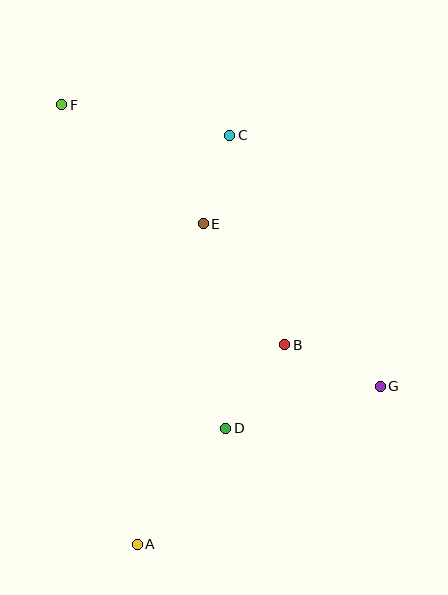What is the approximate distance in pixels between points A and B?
The distance between A and B is approximately 248 pixels.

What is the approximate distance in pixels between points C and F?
The distance between C and F is approximately 171 pixels.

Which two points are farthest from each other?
Points A and F are farthest from each other.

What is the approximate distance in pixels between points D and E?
The distance between D and E is approximately 206 pixels.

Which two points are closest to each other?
Points C and E are closest to each other.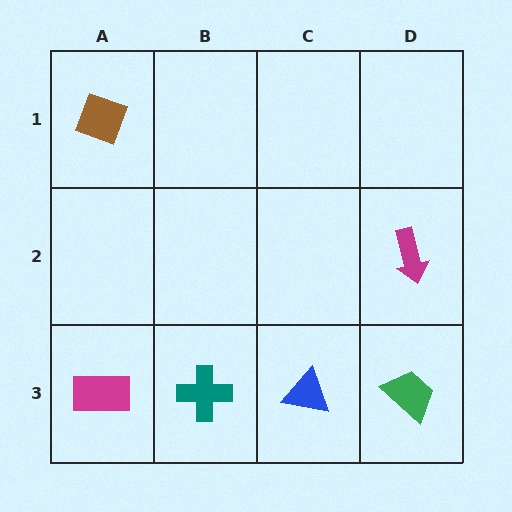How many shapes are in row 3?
4 shapes.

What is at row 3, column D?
A green trapezoid.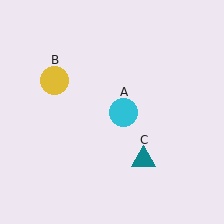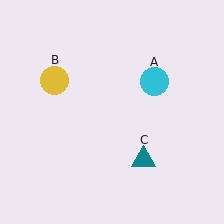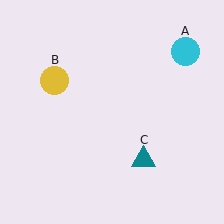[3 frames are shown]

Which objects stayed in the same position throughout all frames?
Yellow circle (object B) and teal triangle (object C) remained stationary.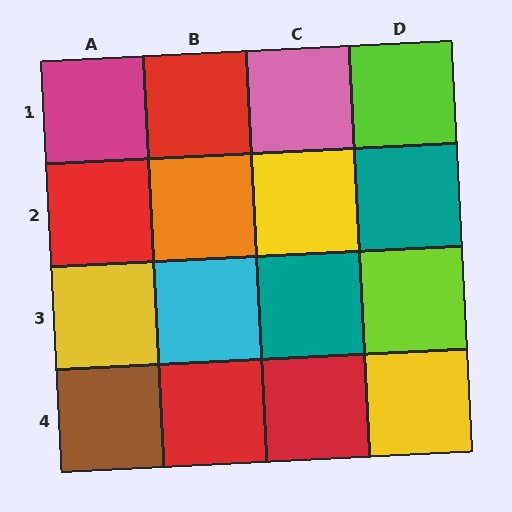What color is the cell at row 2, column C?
Yellow.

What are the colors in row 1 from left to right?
Magenta, red, pink, lime.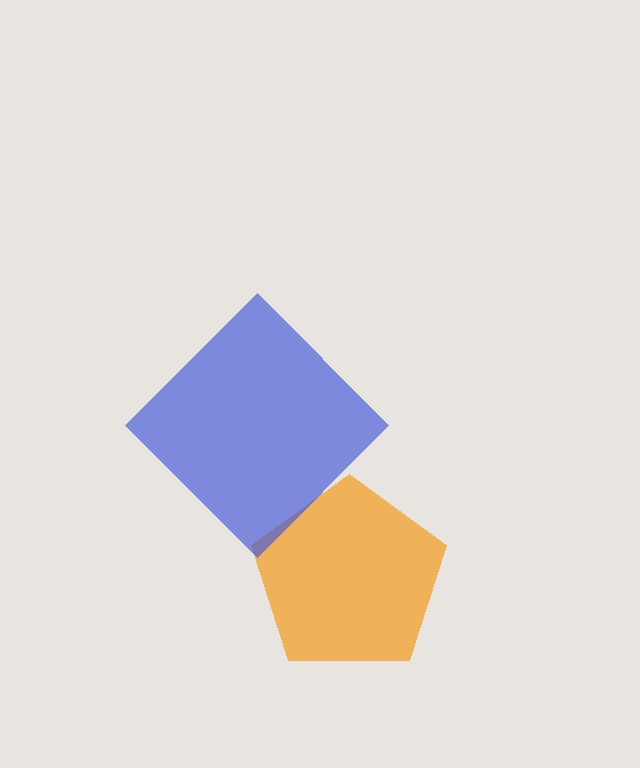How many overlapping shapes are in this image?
There are 2 overlapping shapes in the image.